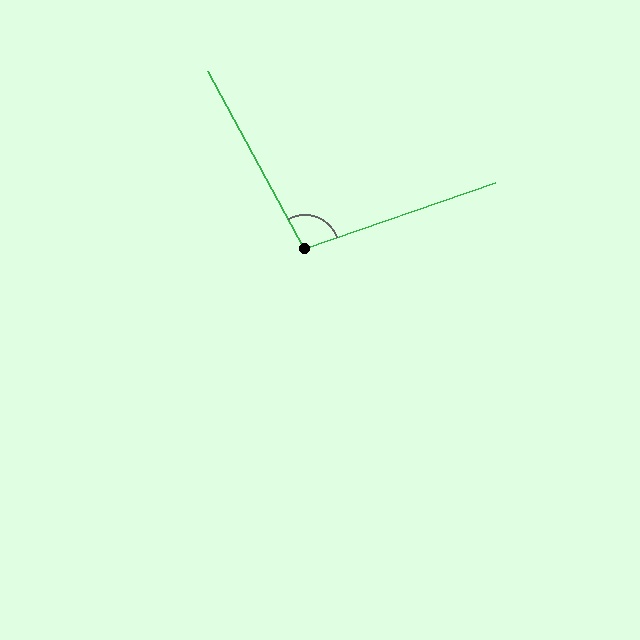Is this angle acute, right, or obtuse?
It is obtuse.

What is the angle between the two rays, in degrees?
Approximately 99 degrees.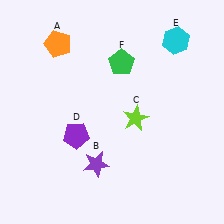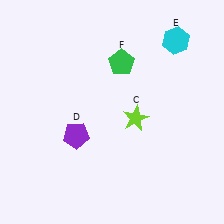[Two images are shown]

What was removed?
The orange pentagon (A), the purple star (B) were removed in Image 2.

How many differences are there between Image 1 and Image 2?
There are 2 differences between the two images.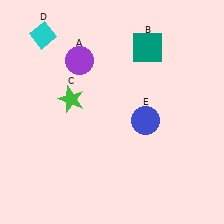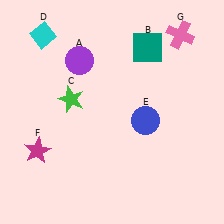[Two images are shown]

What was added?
A magenta star (F), a pink cross (G) were added in Image 2.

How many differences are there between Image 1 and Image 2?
There are 2 differences between the two images.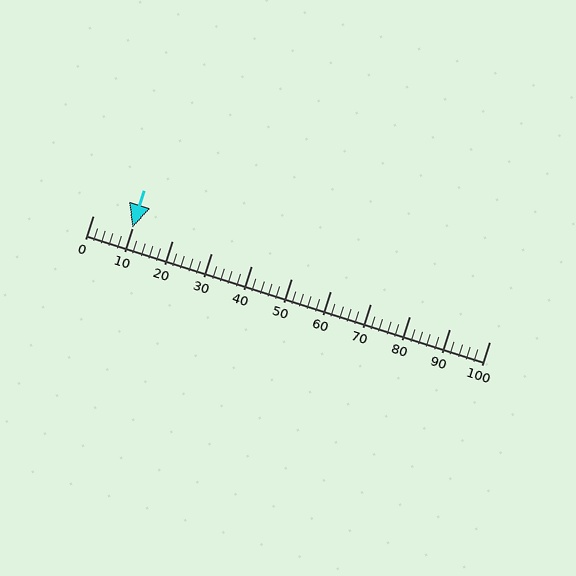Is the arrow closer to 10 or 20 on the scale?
The arrow is closer to 10.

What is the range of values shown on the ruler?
The ruler shows values from 0 to 100.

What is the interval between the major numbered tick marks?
The major tick marks are spaced 10 units apart.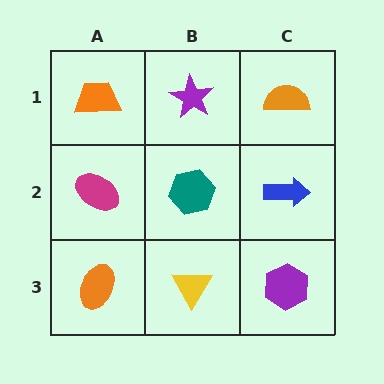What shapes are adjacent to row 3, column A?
A magenta ellipse (row 2, column A), a yellow triangle (row 3, column B).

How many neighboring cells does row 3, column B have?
3.